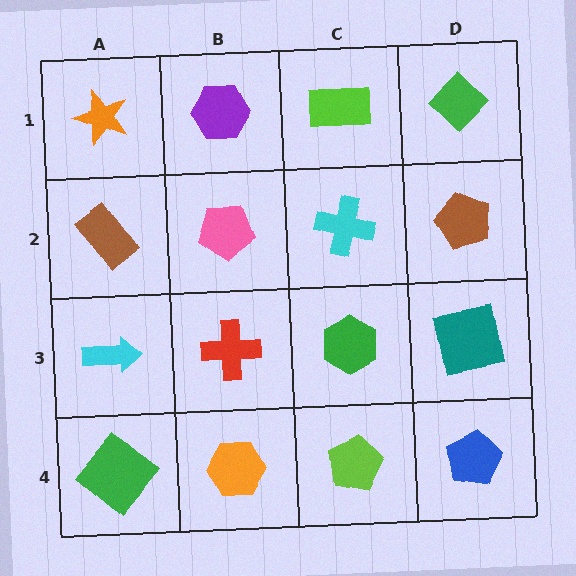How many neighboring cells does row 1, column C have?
3.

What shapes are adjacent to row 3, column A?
A brown rectangle (row 2, column A), a green diamond (row 4, column A), a red cross (row 3, column B).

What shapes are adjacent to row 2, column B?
A purple hexagon (row 1, column B), a red cross (row 3, column B), a brown rectangle (row 2, column A), a cyan cross (row 2, column C).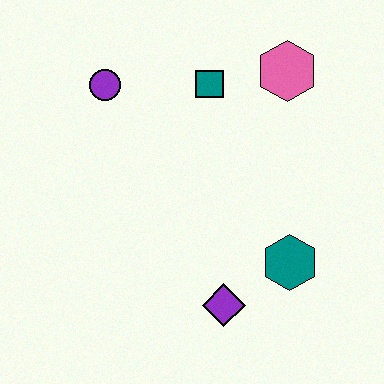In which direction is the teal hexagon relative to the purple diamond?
The teal hexagon is to the right of the purple diamond.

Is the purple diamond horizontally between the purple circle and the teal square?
No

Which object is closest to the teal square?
The pink hexagon is closest to the teal square.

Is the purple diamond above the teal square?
No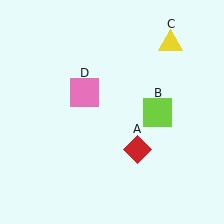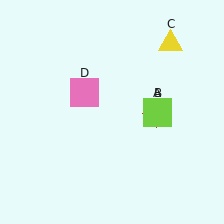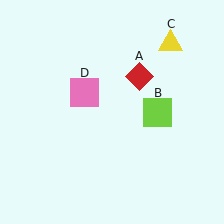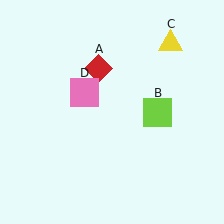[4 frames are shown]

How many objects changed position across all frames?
1 object changed position: red diamond (object A).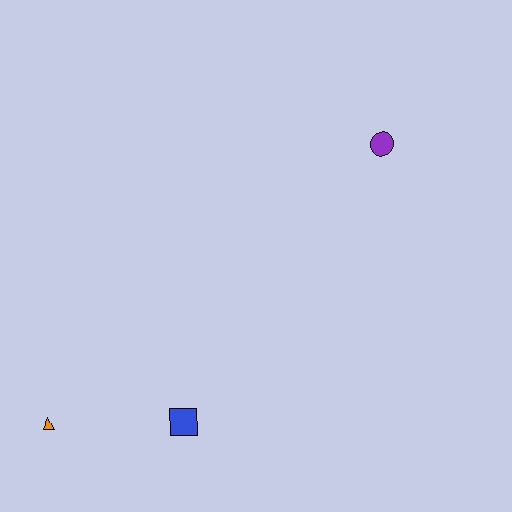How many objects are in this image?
There are 3 objects.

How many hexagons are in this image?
There are no hexagons.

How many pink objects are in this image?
There are no pink objects.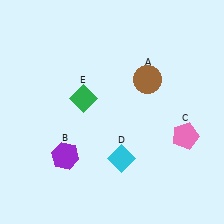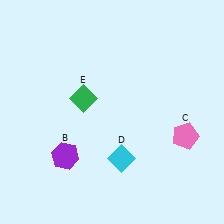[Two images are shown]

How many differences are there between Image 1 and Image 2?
There is 1 difference between the two images.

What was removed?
The brown circle (A) was removed in Image 2.